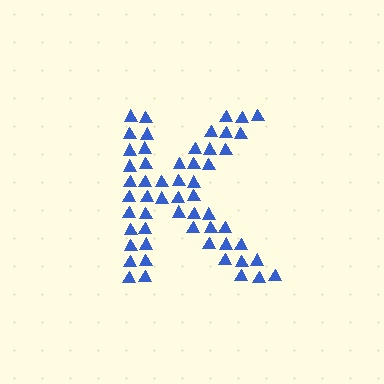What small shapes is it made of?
It is made of small triangles.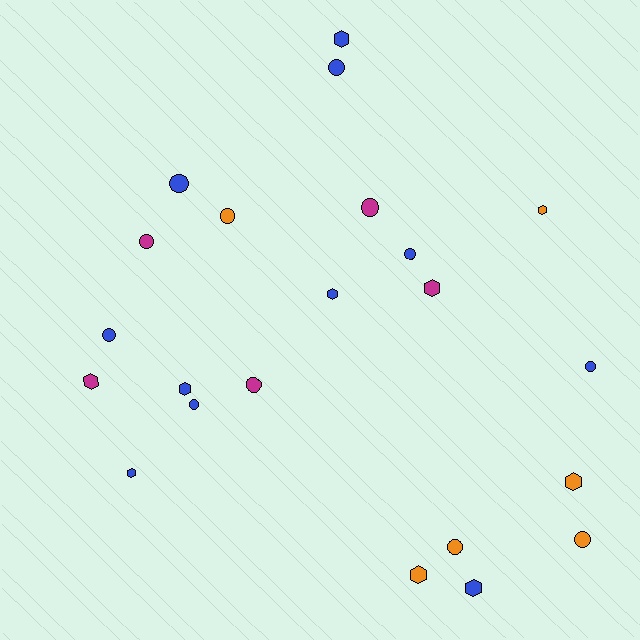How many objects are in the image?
There are 22 objects.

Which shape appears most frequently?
Circle, with 12 objects.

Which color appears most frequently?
Blue, with 11 objects.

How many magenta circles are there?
There are 3 magenta circles.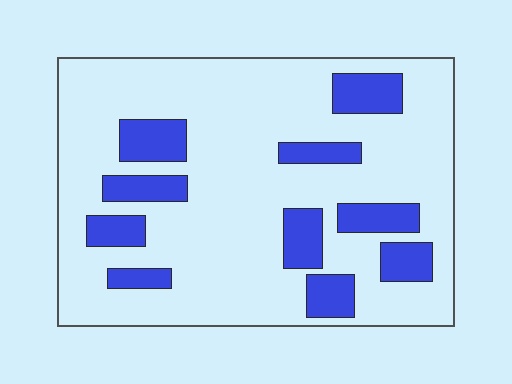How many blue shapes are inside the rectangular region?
10.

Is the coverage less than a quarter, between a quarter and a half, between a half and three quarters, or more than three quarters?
Less than a quarter.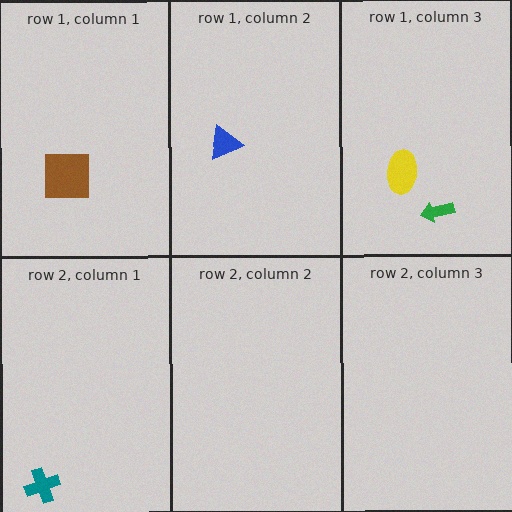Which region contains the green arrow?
The row 1, column 3 region.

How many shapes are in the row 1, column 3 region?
2.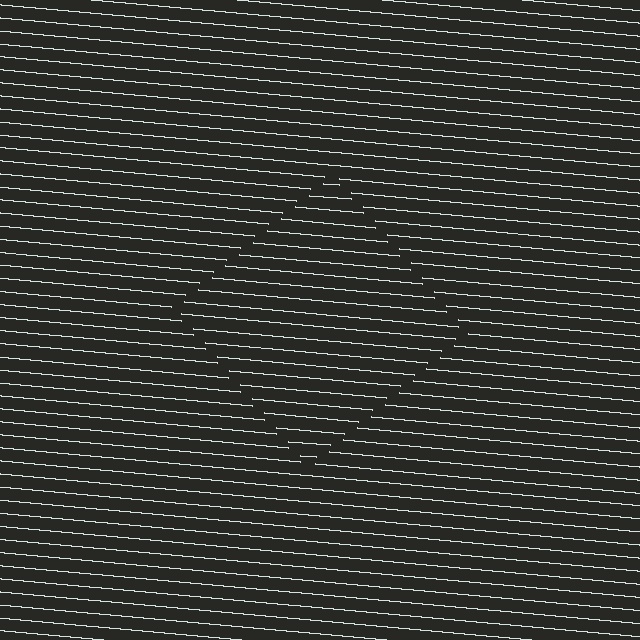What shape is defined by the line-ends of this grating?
An illusory square. The interior of the shape contains the same grating, shifted by half a period — the contour is defined by the phase discontinuity where line-ends from the inner and outer gratings abut.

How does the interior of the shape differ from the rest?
The interior of the shape contains the same grating, shifted by half a period — the contour is defined by the phase discontinuity where line-ends from the inner and outer gratings abut.